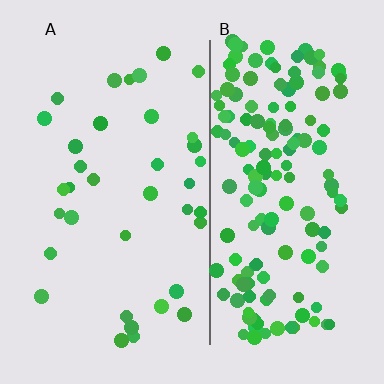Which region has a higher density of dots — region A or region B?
B (the right).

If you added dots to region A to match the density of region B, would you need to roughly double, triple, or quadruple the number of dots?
Approximately quadruple.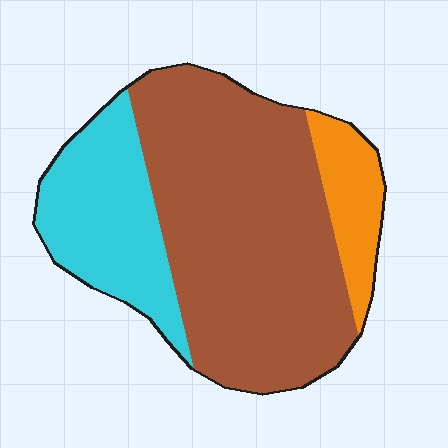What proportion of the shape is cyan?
Cyan takes up about one quarter (1/4) of the shape.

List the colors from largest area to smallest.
From largest to smallest: brown, cyan, orange.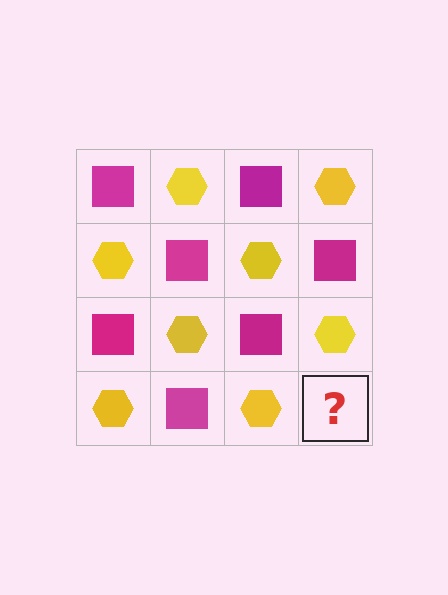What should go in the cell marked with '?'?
The missing cell should contain a magenta square.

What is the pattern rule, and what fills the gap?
The rule is that it alternates magenta square and yellow hexagon in a checkerboard pattern. The gap should be filled with a magenta square.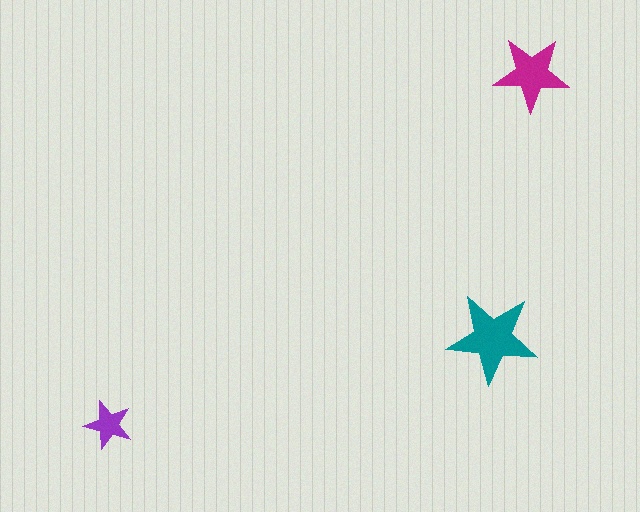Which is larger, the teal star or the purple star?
The teal one.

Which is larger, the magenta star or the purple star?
The magenta one.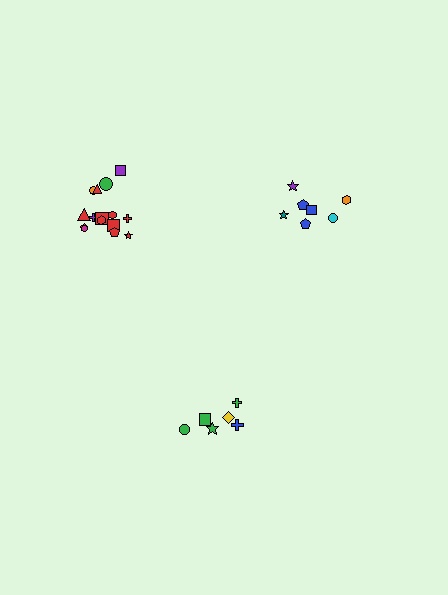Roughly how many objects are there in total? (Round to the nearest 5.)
Roughly 30 objects in total.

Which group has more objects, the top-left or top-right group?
The top-left group.